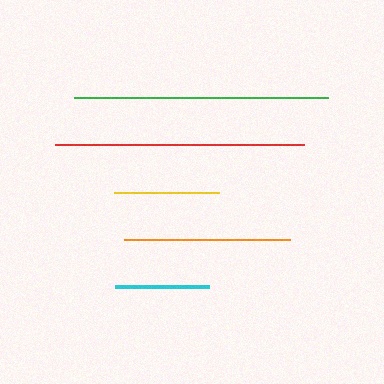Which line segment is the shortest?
The cyan line is the shortest at approximately 95 pixels.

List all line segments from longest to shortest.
From longest to shortest: green, red, orange, yellow, cyan.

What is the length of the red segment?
The red segment is approximately 248 pixels long.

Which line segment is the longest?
The green line is the longest at approximately 254 pixels.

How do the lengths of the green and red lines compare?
The green and red lines are approximately the same length.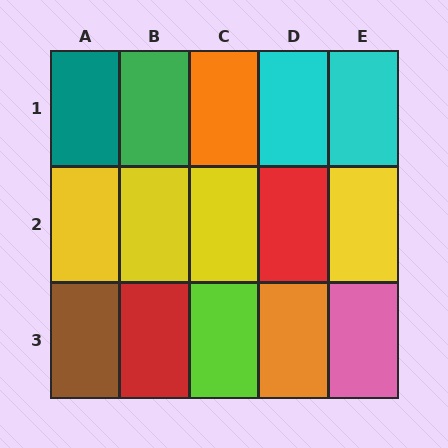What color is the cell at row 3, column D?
Orange.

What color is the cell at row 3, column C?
Lime.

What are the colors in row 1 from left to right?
Teal, green, orange, cyan, cyan.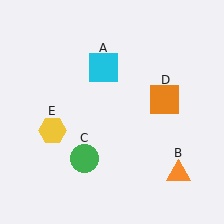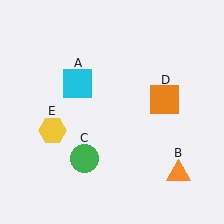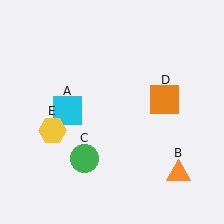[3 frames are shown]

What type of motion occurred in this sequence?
The cyan square (object A) rotated counterclockwise around the center of the scene.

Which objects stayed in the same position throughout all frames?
Orange triangle (object B) and green circle (object C) and orange square (object D) and yellow hexagon (object E) remained stationary.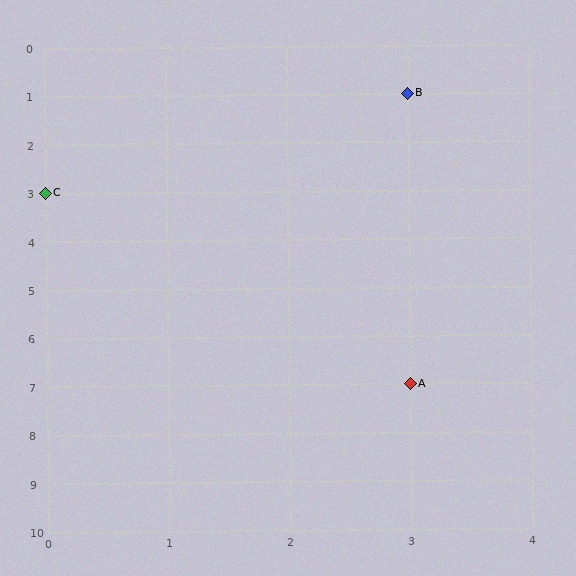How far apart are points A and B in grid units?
Points A and B are 6 rows apart.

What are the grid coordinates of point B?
Point B is at grid coordinates (3, 1).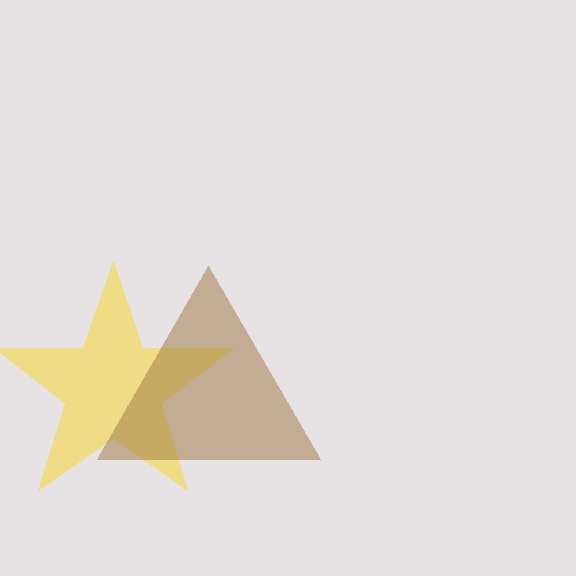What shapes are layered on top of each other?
The layered shapes are: a yellow star, a brown triangle.